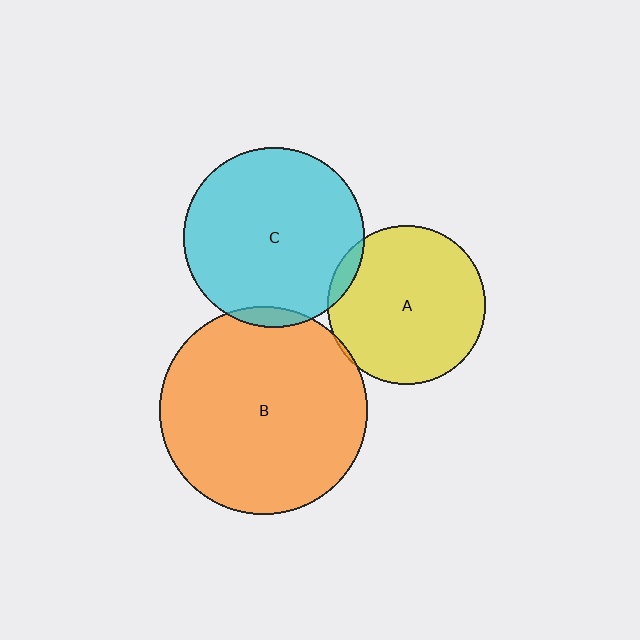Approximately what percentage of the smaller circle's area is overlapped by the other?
Approximately 5%.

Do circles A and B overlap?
Yes.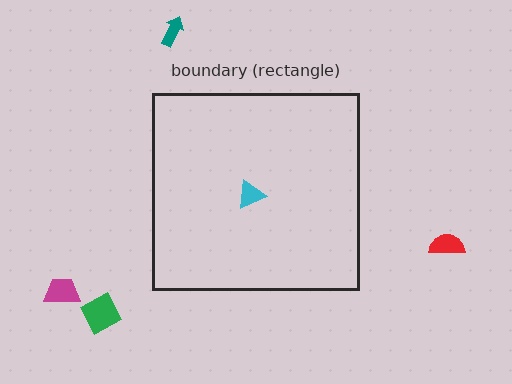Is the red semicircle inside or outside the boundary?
Outside.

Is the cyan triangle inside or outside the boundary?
Inside.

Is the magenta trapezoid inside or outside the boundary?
Outside.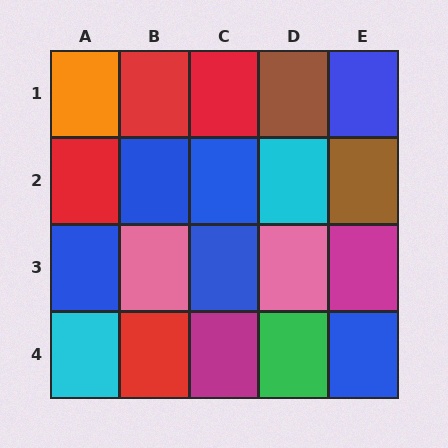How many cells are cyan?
2 cells are cyan.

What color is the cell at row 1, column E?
Blue.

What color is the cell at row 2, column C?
Blue.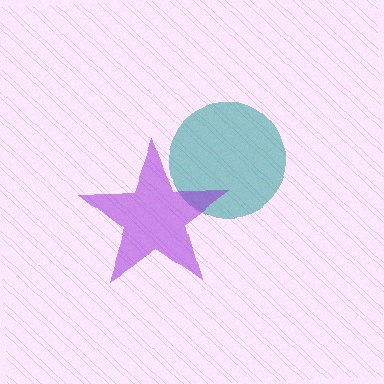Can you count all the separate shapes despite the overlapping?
Yes, there are 2 separate shapes.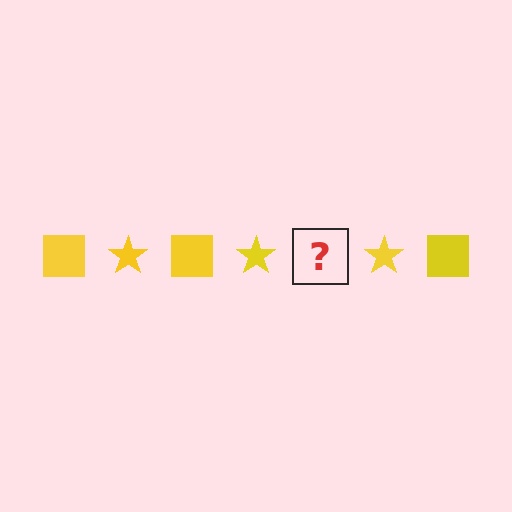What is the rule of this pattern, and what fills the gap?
The rule is that the pattern cycles through square, star shapes in yellow. The gap should be filled with a yellow square.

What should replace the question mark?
The question mark should be replaced with a yellow square.